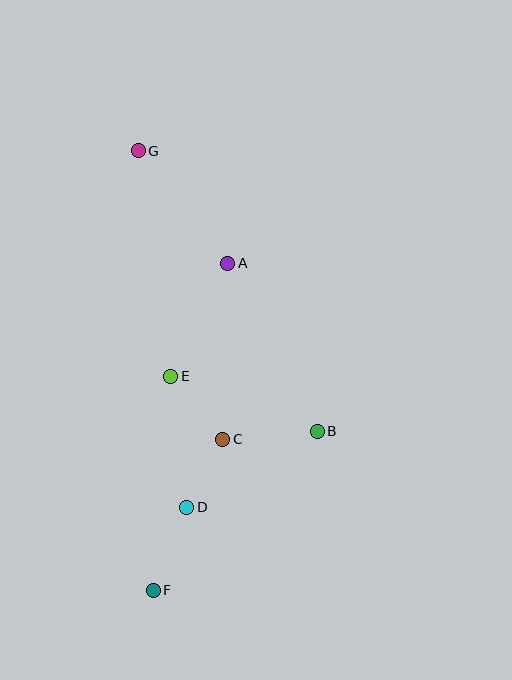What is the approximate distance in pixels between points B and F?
The distance between B and F is approximately 228 pixels.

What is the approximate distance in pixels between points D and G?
The distance between D and G is approximately 360 pixels.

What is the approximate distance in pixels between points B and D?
The distance between B and D is approximately 151 pixels.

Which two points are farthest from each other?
Points F and G are farthest from each other.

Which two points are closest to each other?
Points C and D are closest to each other.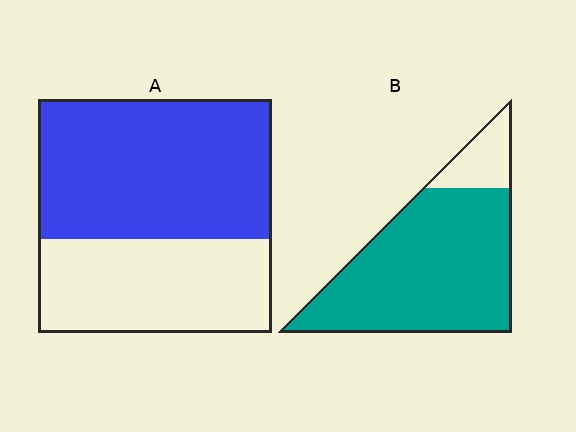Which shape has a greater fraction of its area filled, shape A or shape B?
Shape B.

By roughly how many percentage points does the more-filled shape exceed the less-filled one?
By roughly 25 percentage points (B over A).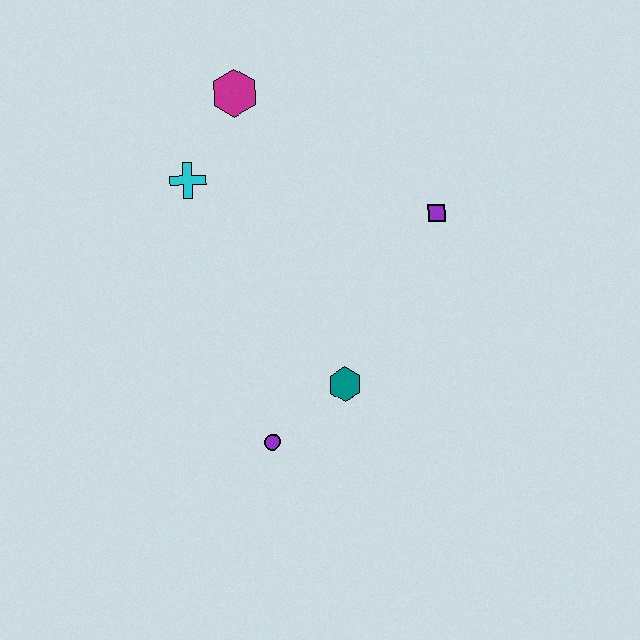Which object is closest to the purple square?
The teal hexagon is closest to the purple square.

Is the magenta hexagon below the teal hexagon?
No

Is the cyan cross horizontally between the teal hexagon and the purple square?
No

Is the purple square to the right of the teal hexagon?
Yes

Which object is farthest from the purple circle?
The magenta hexagon is farthest from the purple circle.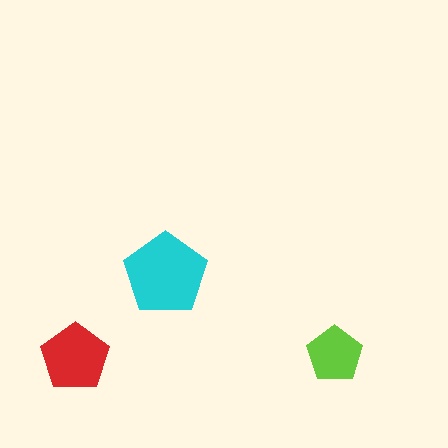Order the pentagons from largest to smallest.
the cyan one, the red one, the lime one.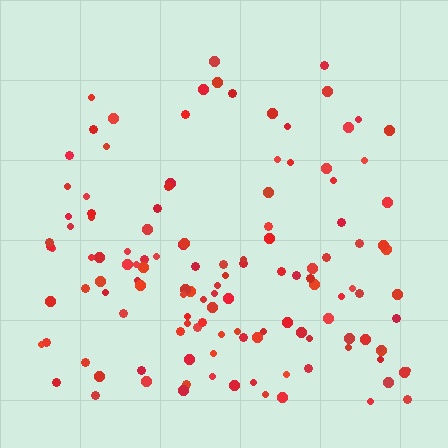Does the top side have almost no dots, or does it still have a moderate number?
Still a moderate number, just noticeably fewer than the bottom.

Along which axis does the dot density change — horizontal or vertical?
Vertical.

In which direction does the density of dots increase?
From top to bottom, with the bottom side densest.